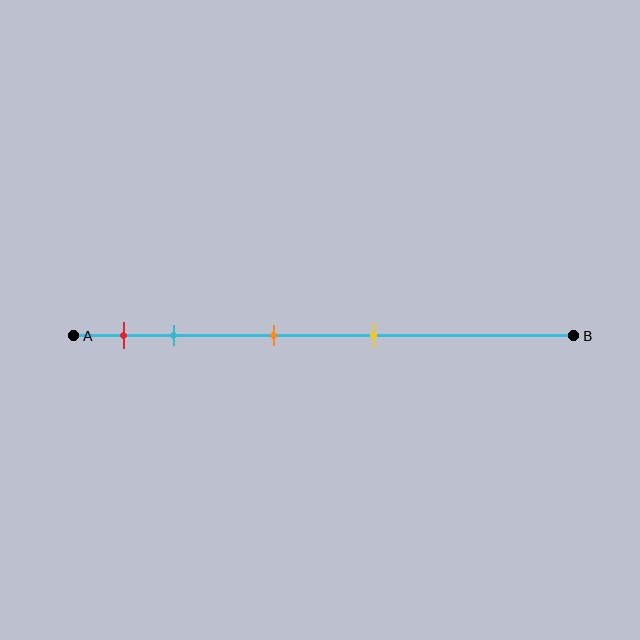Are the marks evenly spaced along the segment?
No, the marks are not evenly spaced.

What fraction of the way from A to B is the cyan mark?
The cyan mark is approximately 20% (0.2) of the way from A to B.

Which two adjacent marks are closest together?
The red and cyan marks are the closest adjacent pair.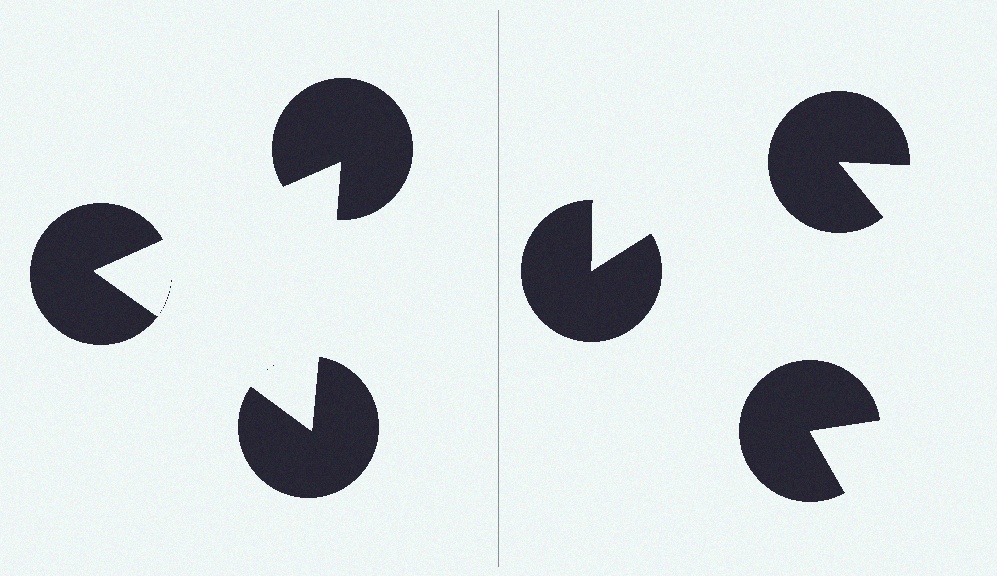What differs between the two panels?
The pac-man discs are positioned identically on both sides; only the wedge orientations differ. On the left they align to a triangle; on the right they are misaligned.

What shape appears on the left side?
An illusory triangle.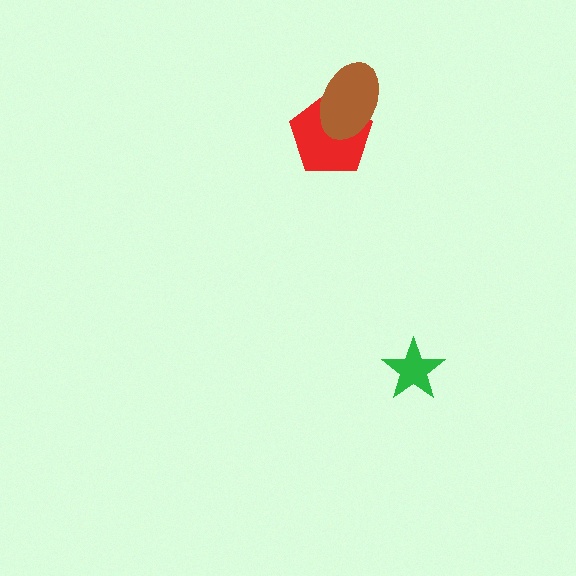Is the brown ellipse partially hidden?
No, no other shape covers it.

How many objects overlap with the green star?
0 objects overlap with the green star.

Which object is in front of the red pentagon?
The brown ellipse is in front of the red pentagon.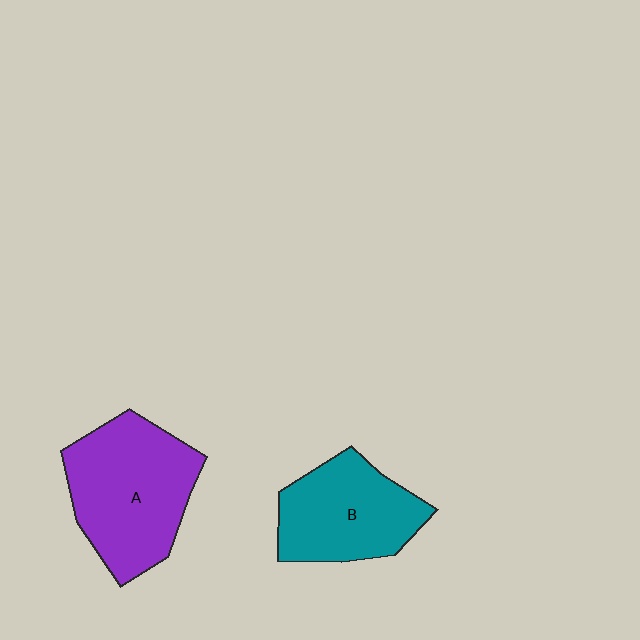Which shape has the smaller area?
Shape B (teal).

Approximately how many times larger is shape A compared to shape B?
Approximately 1.3 times.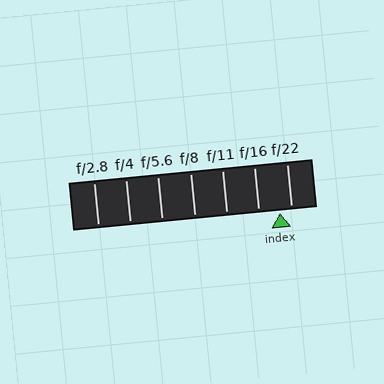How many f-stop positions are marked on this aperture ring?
There are 7 f-stop positions marked.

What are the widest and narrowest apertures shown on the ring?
The widest aperture shown is f/2.8 and the narrowest is f/22.